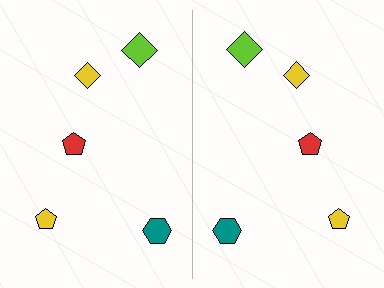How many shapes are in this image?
There are 10 shapes in this image.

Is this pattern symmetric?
Yes, this pattern has bilateral (reflection) symmetry.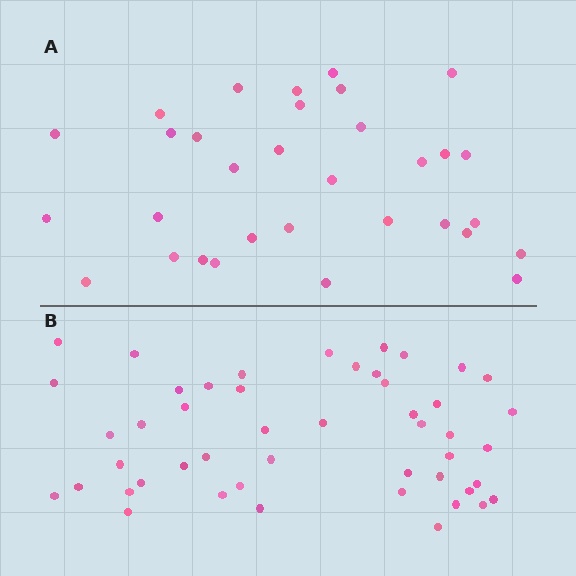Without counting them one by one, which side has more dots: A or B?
Region B (the bottom region) has more dots.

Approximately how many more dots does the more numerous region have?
Region B has approximately 15 more dots than region A.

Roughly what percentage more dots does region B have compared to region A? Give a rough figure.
About 50% more.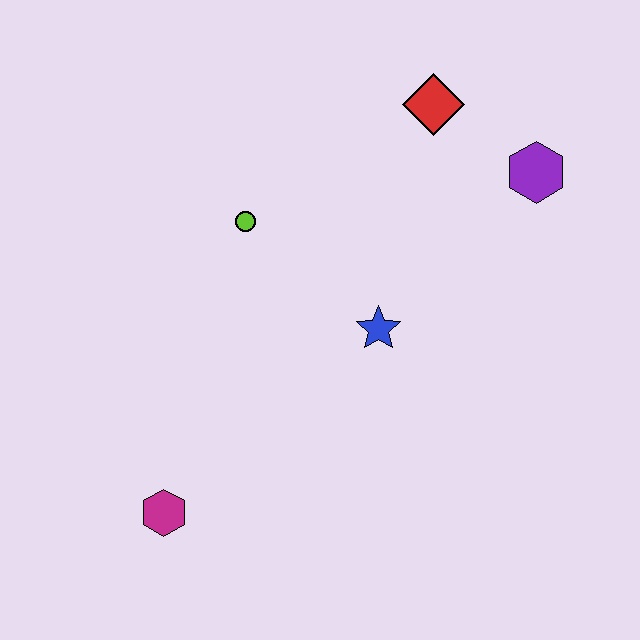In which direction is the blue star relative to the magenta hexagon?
The blue star is to the right of the magenta hexagon.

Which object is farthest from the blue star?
The magenta hexagon is farthest from the blue star.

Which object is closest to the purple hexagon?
The red diamond is closest to the purple hexagon.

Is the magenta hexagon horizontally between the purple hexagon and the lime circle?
No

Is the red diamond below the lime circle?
No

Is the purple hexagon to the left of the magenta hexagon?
No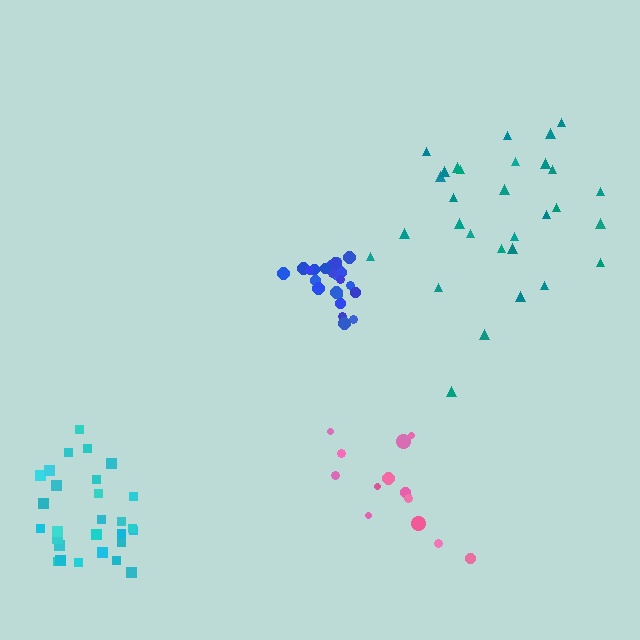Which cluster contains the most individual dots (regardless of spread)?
Teal (30).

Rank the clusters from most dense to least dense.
blue, cyan, teal, pink.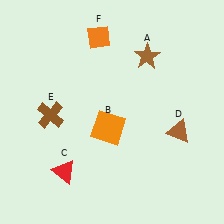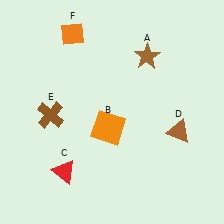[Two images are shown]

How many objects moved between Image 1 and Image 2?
1 object moved between the two images.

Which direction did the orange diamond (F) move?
The orange diamond (F) moved left.